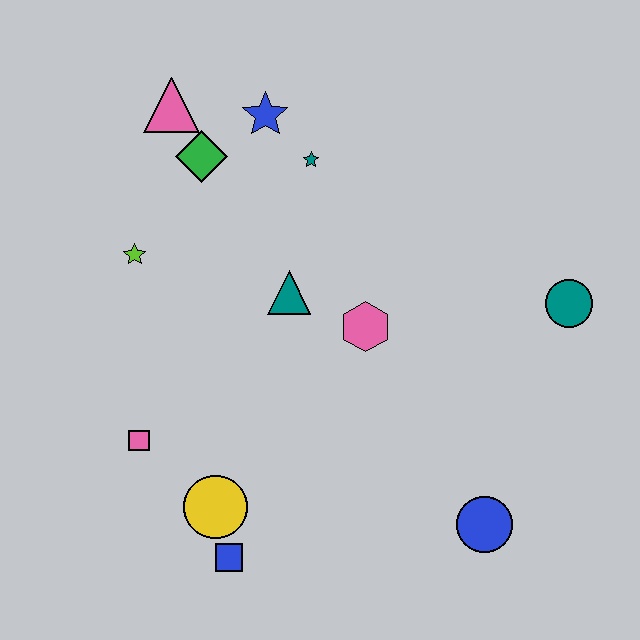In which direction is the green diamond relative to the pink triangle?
The green diamond is below the pink triangle.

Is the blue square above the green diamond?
No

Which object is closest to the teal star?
The blue star is closest to the teal star.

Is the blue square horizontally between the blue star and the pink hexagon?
No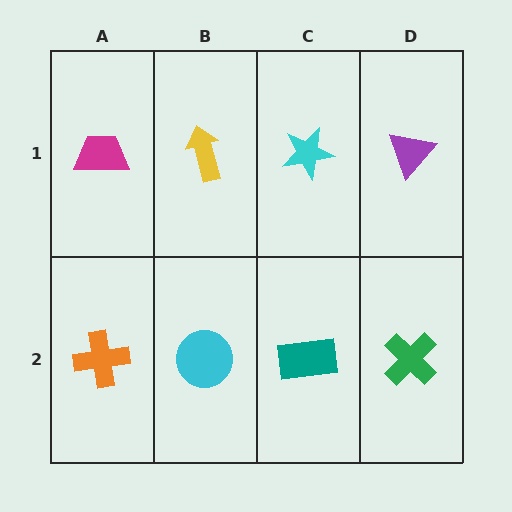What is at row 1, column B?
A yellow arrow.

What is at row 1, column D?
A purple triangle.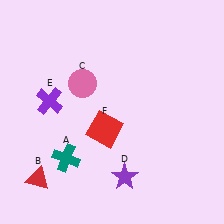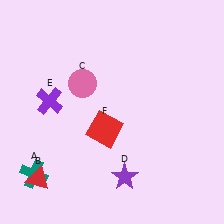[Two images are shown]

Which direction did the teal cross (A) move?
The teal cross (A) moved left.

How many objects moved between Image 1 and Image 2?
1 object moved between the two images.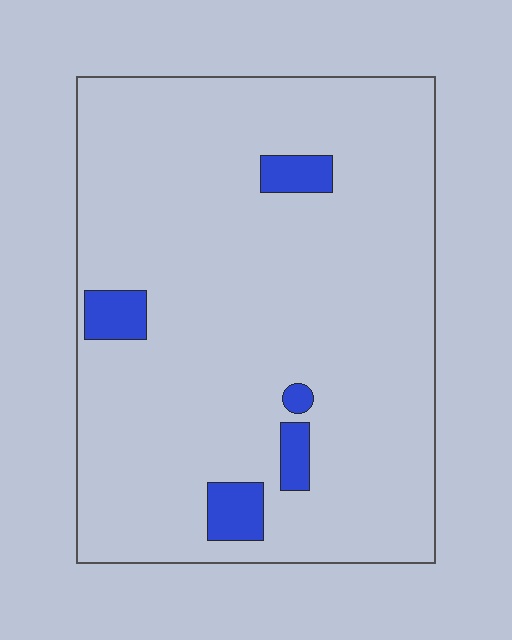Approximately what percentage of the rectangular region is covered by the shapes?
Approximately 5%.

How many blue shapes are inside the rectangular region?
5.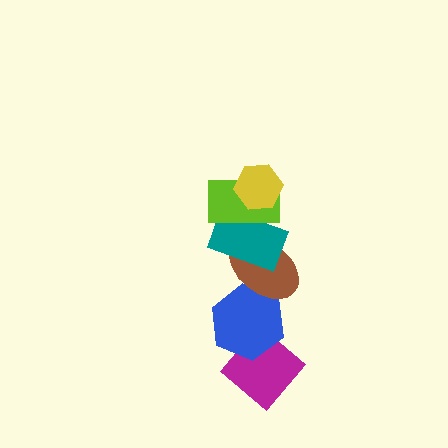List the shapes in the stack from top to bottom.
From top to bottom: the yellow hexagon, the lime rectangle, the teal rectangle, the brown ellipse, the blue hexagon, the magenta diamond.